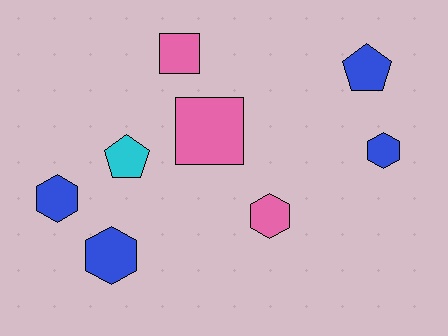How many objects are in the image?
There are 8 objects.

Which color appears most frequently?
Blue, with 4 objects.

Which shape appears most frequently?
Hexagon, with 4 objects.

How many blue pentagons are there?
There is 1 blue pentagon.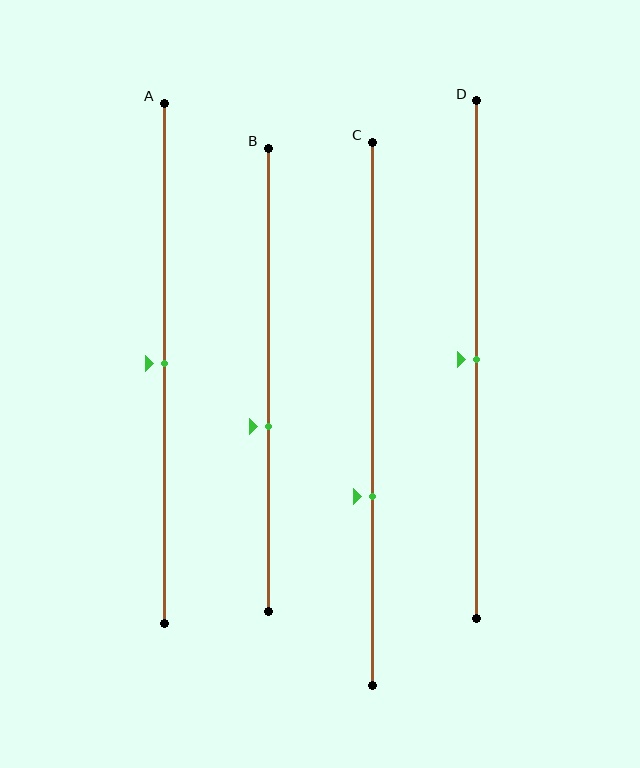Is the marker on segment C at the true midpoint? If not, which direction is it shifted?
No, the marker on segment C is shifted downward by about 15% of the segment length.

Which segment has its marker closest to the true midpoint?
Segment A has its marker closest to the true midpoint.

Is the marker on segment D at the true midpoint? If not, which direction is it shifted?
Yes, the marker on segment D is at the true midpoint.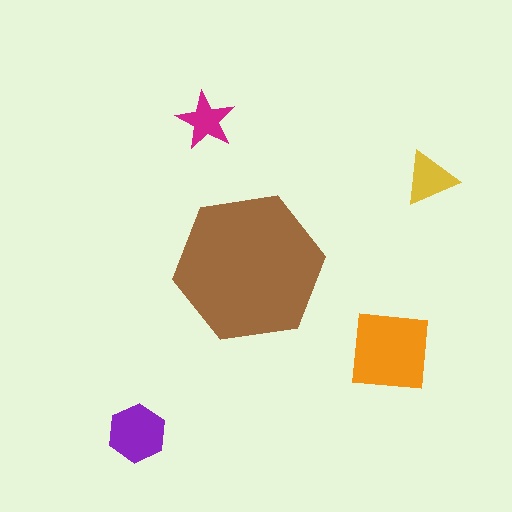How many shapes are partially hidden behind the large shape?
0 shapes are partially hidden.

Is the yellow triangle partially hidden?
No, the yellow triangle is fully visible.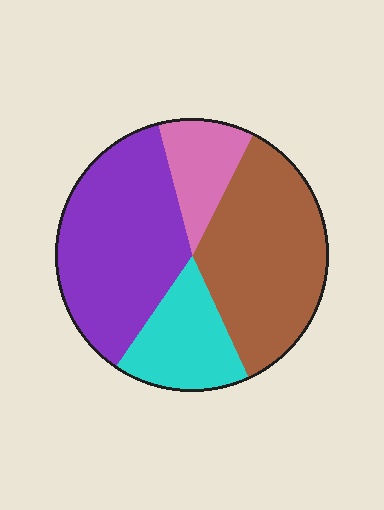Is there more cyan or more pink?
Cyan.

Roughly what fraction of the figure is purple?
Purple covers around 35% of the figure.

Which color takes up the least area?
Pink, at roughly 10%.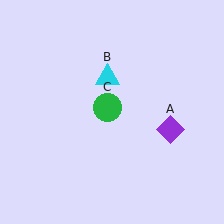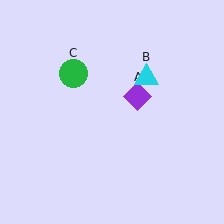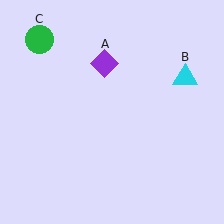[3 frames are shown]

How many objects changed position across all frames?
3 objects changed position: purple diamond (object A), cyan triangle (object B), green circle (object C).